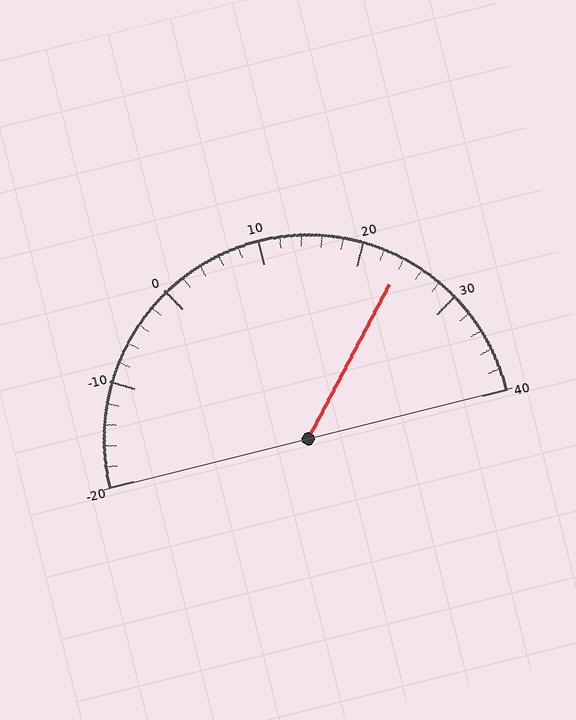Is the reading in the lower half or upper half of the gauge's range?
The reading is in the upper half of the range (-20 to 40).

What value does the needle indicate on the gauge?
The needle indicates approximately 24.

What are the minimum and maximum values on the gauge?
The gauge ranges from -20 to 40.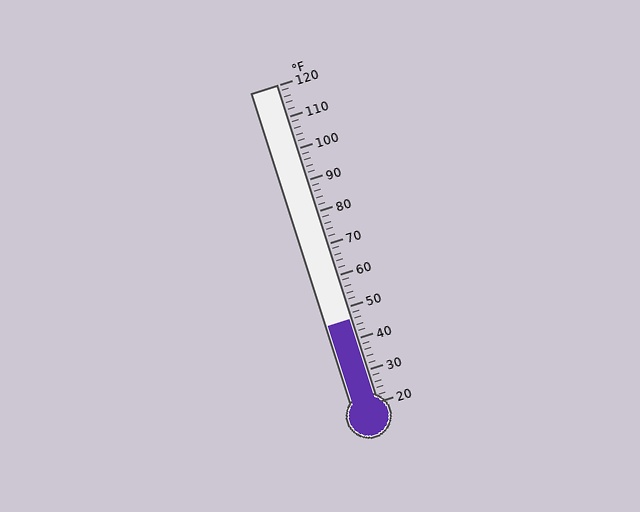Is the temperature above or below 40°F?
The temperature is above 40°F.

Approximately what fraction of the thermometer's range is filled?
The thermometer is filled to approximately 25% of its range.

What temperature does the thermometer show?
The thermometer shows approximately 46°F.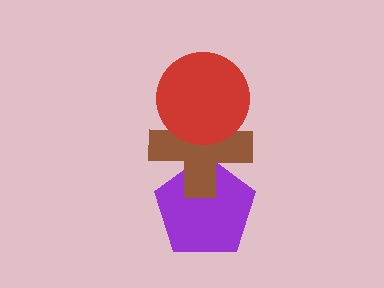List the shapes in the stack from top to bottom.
From top to bottom: the red circle, the brown cross, the purple pentagon.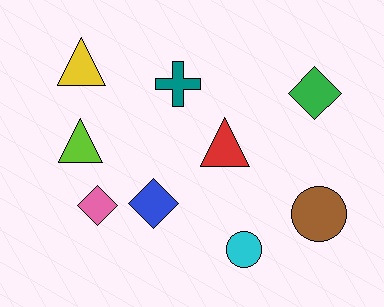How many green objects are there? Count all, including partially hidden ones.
There is 1 green object.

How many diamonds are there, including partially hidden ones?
There are 3 diamonds.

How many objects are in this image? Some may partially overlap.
There are 9 objects.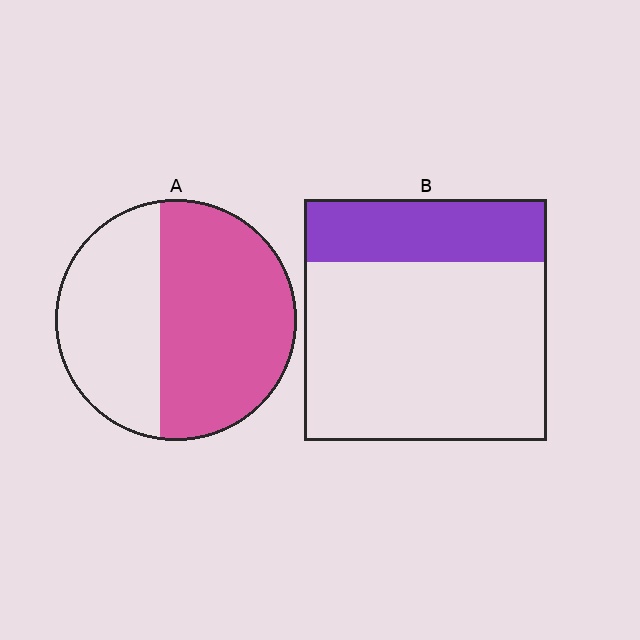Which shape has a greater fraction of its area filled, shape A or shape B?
Shape A.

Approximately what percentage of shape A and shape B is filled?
A is approximately 60% and B is approximately 25%.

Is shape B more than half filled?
No.